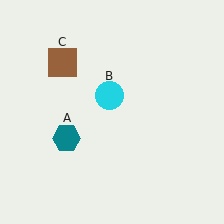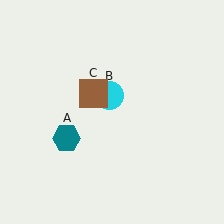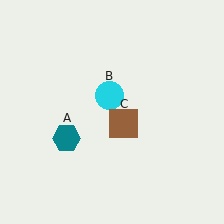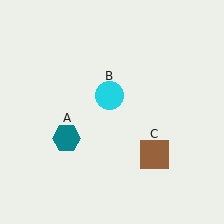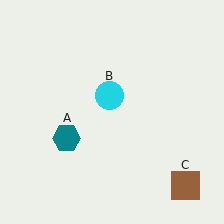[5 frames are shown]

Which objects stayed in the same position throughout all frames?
Teal hexagon (object A) and cyan circle (object B) remained stationary.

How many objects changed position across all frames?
1 object changed position: brown square (object C).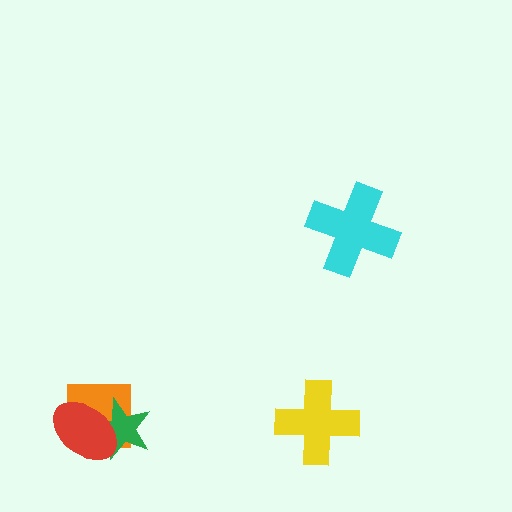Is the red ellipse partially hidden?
No, no other shape covers it.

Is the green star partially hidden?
Yes, it is partially covered by another shape.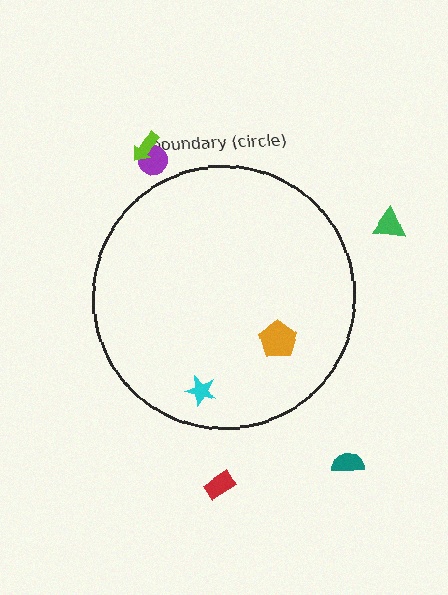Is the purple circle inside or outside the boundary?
Outside.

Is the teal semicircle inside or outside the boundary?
Outside.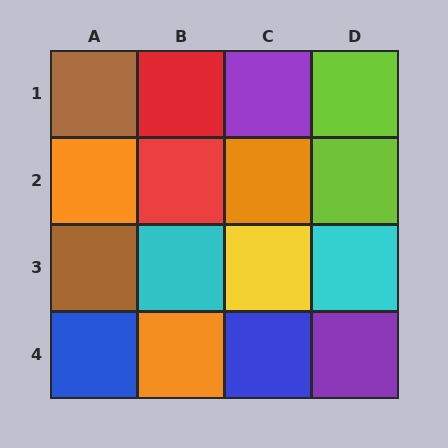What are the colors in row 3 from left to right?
Brown, cyan, yellow, cyan.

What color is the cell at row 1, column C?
Purple.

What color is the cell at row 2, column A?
Orange.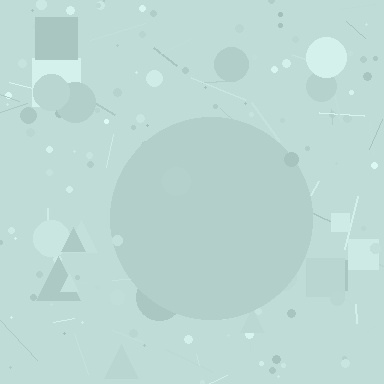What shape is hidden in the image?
A circle is hidden in the image.